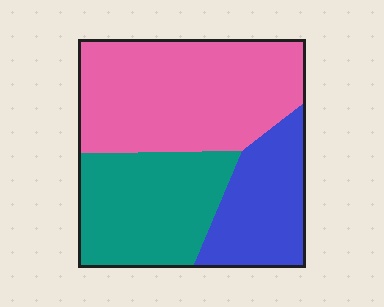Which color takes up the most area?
Pink, at roughly 45%.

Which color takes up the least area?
Blue, at roughly 25%.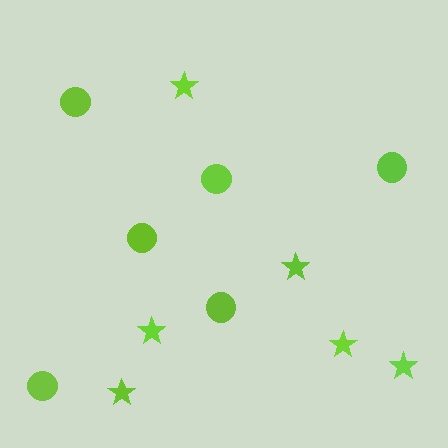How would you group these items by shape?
There are 2 groups: one group of circles (6) and one group of stars (6).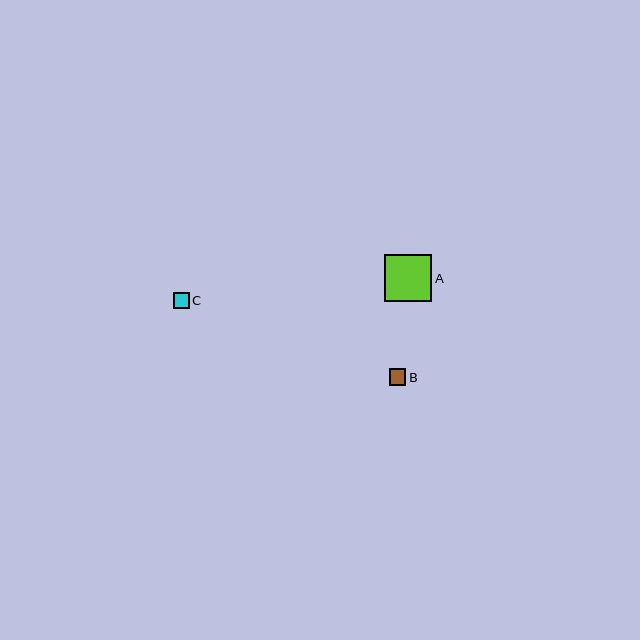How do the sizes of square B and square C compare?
Square B and square C are approximately the same size.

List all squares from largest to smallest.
From largest to smallest: A, B, C.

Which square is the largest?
Square A is the largest with a size of approximately 47 pixels.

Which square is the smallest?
Square C is the smallest with a size of approximately 15 pixels.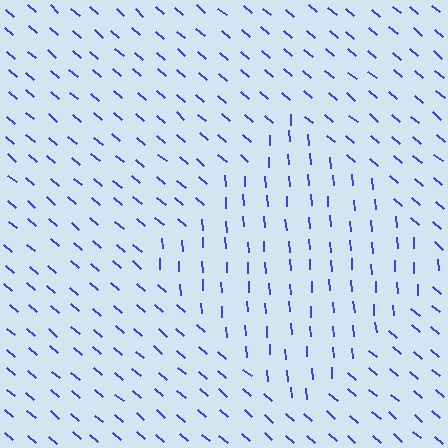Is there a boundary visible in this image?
Yes, there is a texture boundary formed by a change in line orientation.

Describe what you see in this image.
The image is filled with small blue line segments. A diamond region in the image has lines oriented differently from the surrounding lines, creating a visible texture boundary.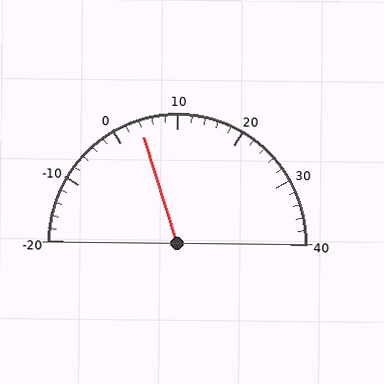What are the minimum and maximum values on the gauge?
The gauge ranges from -20 to 40.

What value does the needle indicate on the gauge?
The needle indicates approximately 4.